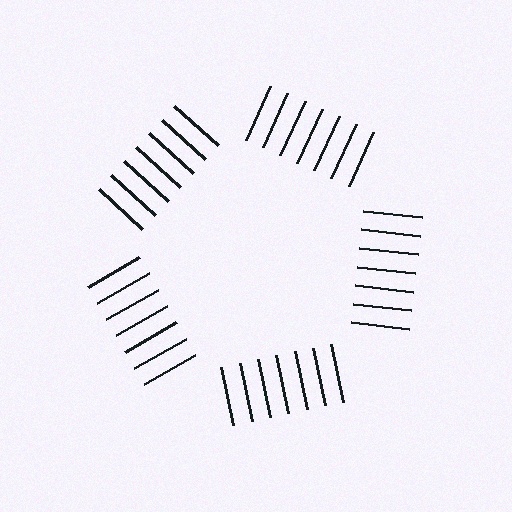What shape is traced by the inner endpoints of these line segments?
An illusory pentagon — the line segments terminate on its edges but no continuous stroke is drawn.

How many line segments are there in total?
35 — 7 along each of the 5 edges.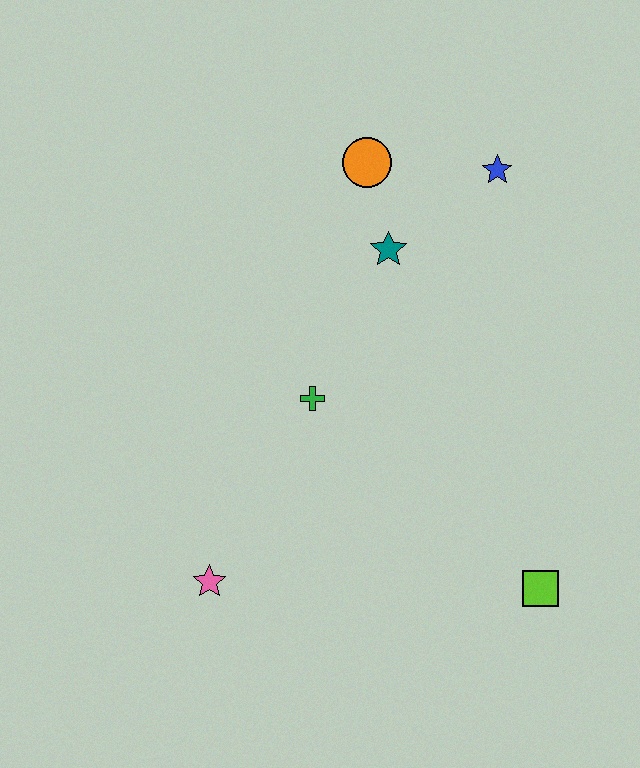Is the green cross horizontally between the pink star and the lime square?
Yes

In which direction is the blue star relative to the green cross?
The blue star is above the green cross.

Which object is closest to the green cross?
The teal star is closest to the green cross.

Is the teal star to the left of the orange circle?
No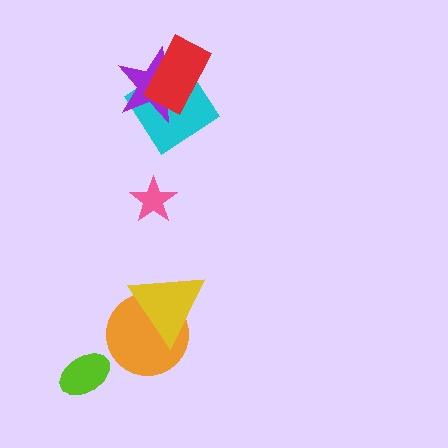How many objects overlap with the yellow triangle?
1 object overlaps with the yellow triangle.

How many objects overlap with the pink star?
0 objects overlap with the pink star.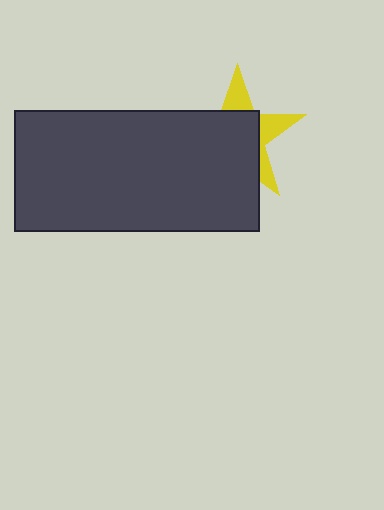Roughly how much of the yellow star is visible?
A small part of it is visible (roughly 34%).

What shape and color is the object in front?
The object in front is a dark gray rectangle.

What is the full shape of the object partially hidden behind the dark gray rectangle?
The partially hidden object is a yellow star.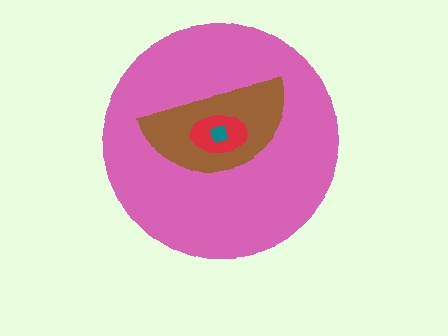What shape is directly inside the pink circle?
The brown semicircle.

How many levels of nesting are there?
4.